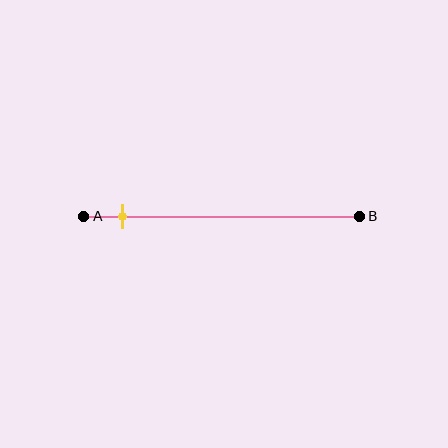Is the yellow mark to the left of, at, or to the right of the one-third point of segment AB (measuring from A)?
The yellow mark is to the left of the one-third point of segment AB.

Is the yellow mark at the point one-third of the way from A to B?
No, the mark is at about 15% from A, not at the 33% one-third point.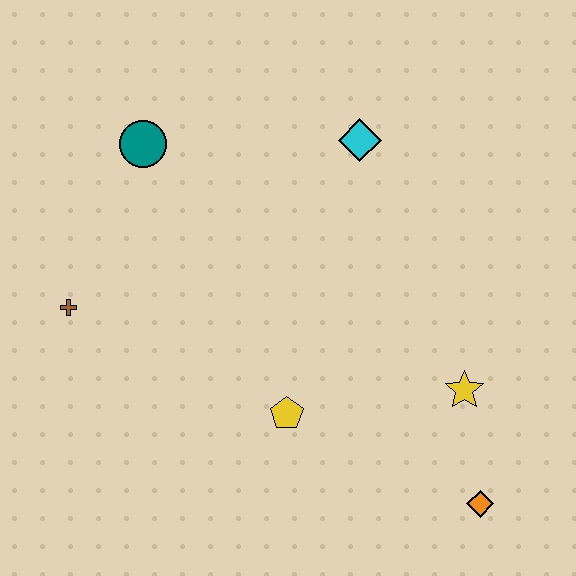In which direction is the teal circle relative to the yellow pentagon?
The teal circle is above the yellow pentagon.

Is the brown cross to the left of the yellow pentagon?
Yes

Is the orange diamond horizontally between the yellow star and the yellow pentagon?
No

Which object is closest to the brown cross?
The teal circle is closest to the brown cross.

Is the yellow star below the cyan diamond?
Yes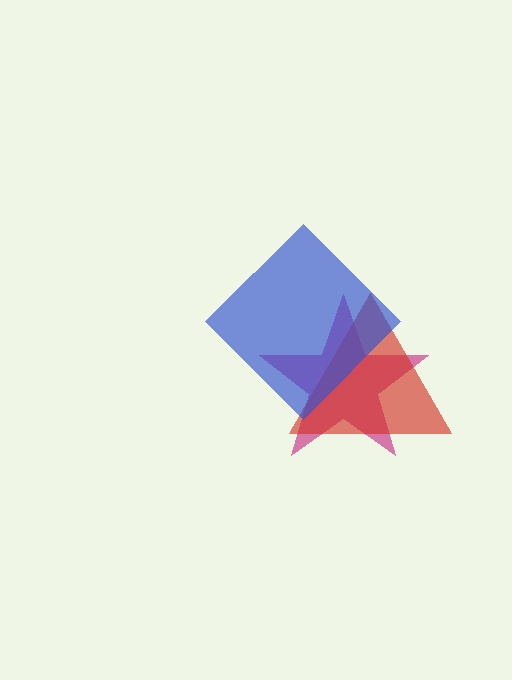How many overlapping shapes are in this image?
There are 3 overlapping shapes in the image.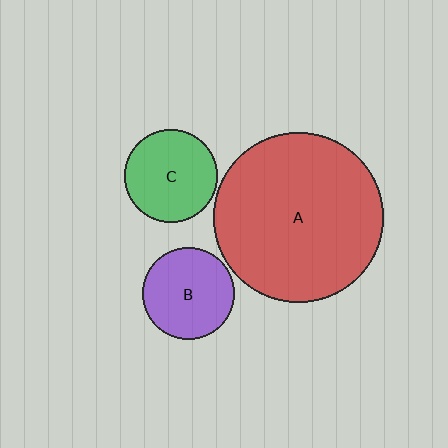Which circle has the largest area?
Circle A (red).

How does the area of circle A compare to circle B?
Approximately 3.4 times.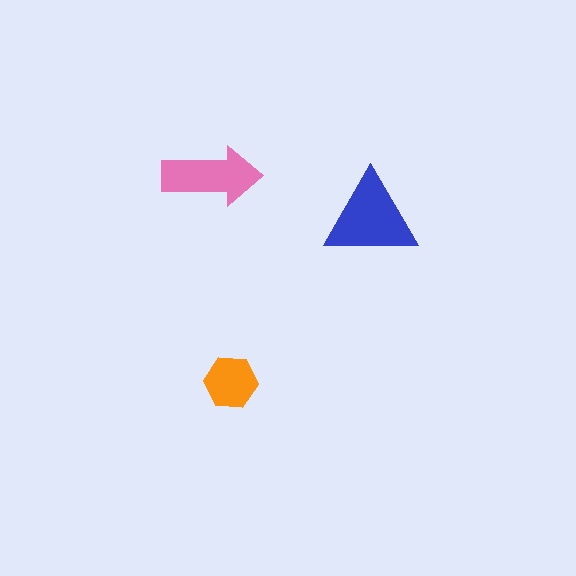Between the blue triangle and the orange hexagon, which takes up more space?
The blue triangle.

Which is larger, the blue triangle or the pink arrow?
The blue triangle.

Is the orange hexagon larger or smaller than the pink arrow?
Smaller.